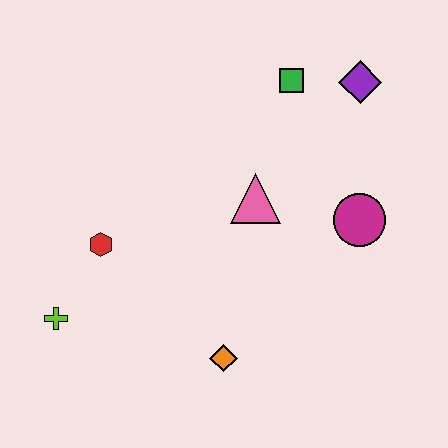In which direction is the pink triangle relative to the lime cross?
The pink triangle is to the right of the lime cross.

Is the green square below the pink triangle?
No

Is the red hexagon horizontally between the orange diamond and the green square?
No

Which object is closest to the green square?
The purple diamond is closest to the green square.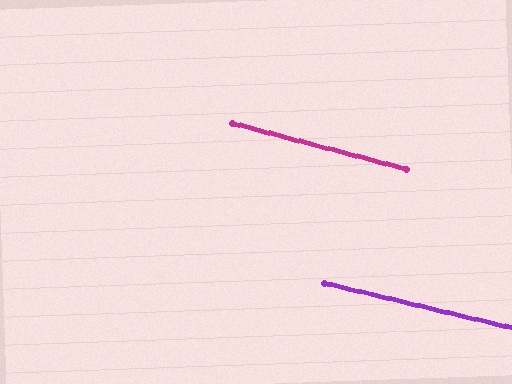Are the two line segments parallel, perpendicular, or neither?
Parallel — their directions differ by only 1.7°.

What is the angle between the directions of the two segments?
Approximately 2 degrees.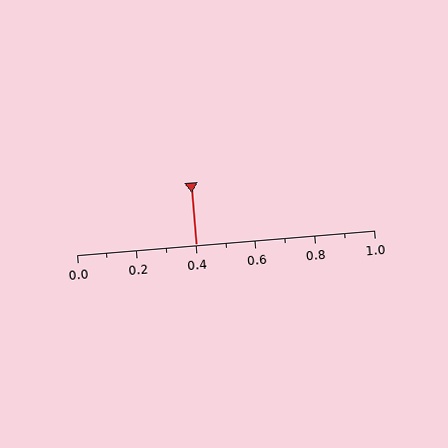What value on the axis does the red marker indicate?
The marker indicates approximately 0.4.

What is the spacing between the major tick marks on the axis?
The major ticks are spaced 0.2 apart.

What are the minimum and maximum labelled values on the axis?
The axis runs from 0.0 to 1.0.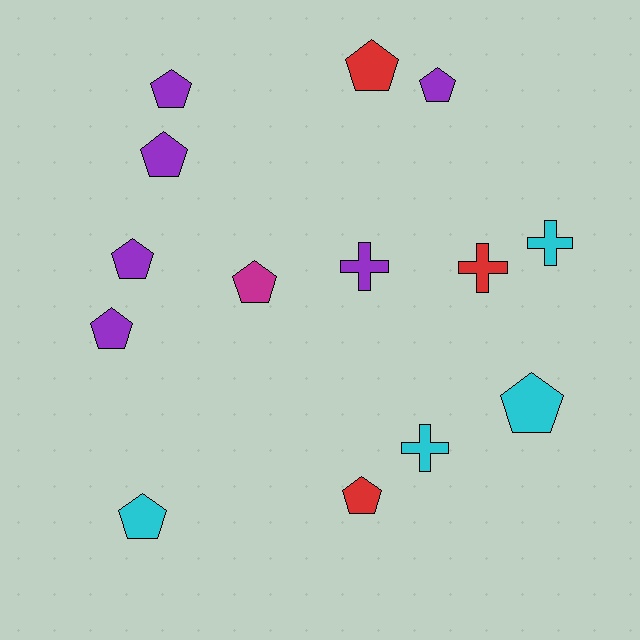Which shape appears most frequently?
Pentagon, with 10 objects.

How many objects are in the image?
There are 14 objects.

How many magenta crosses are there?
There are no magenta crosses.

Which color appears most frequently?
Purple, with 6 objects.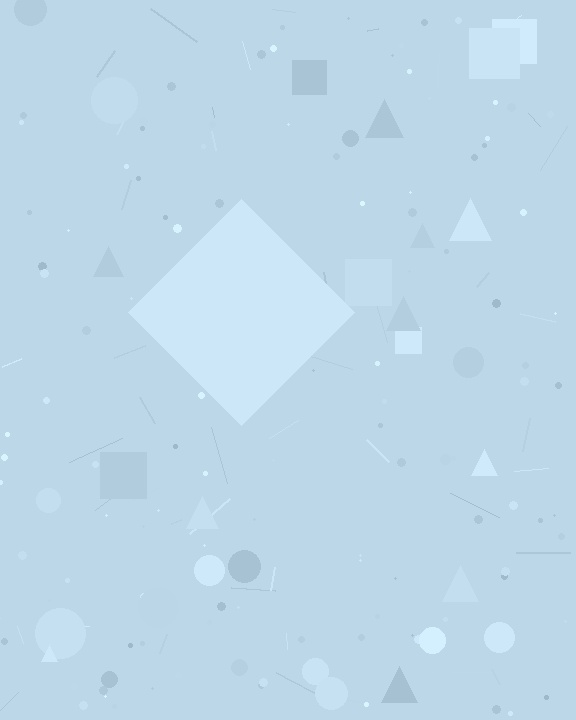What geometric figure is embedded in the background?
A diamond is embedded in the background.